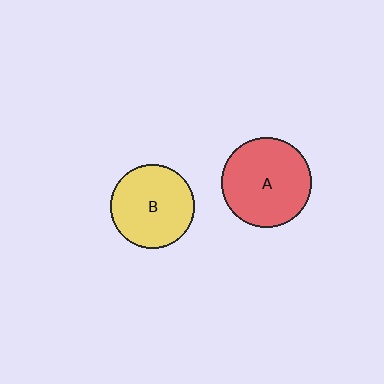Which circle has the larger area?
Circle A (red).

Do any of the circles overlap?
No, none of the circles overlap.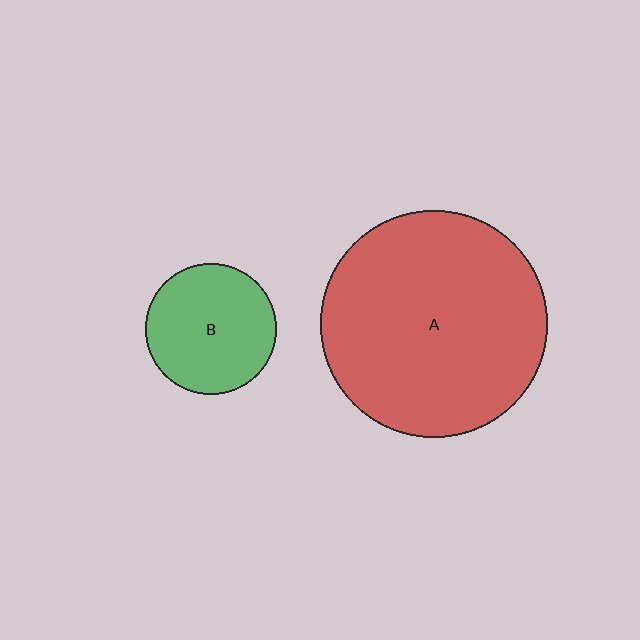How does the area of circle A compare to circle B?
Approximately 3.0 times.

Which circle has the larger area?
Circle A (red).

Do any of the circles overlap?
No, none of the circles overlap.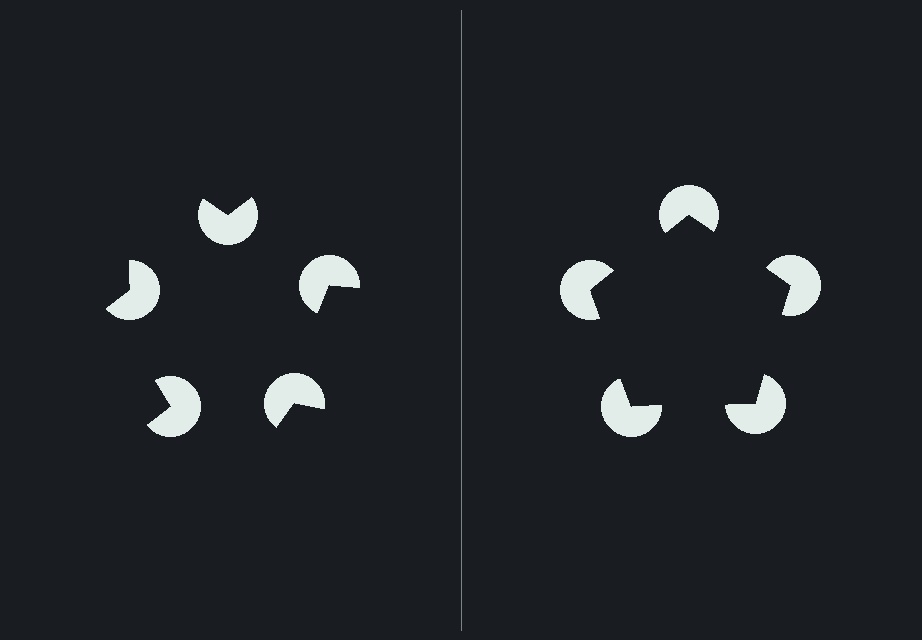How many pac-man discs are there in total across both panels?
10 — 5 on each side.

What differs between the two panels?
The pac-man discs are positioned identically on both sides; only the wedge orientations differ. On the right they align to a pentagon; on the left they are misaligned.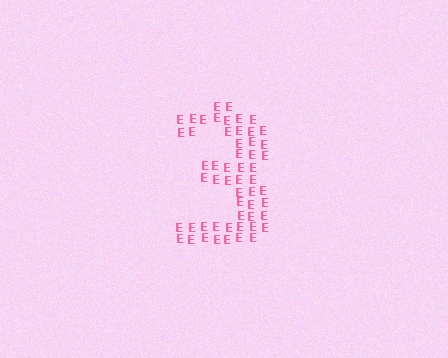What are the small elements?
The small elements are letter E's.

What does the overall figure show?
The overall figure shows the digit 3.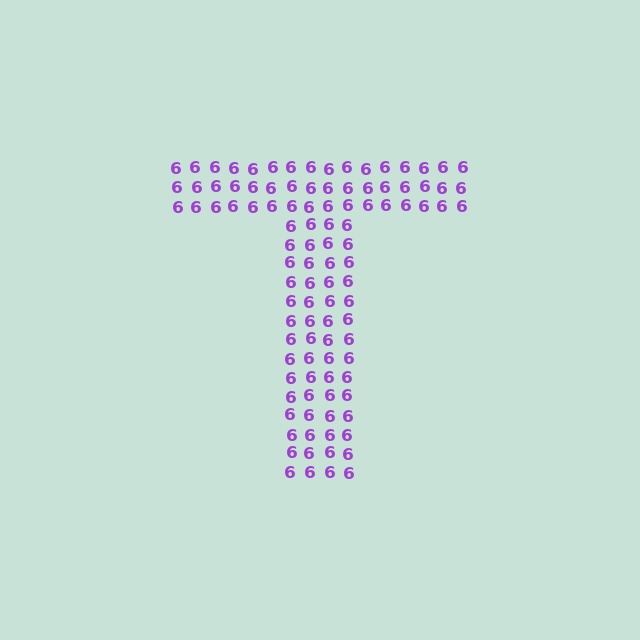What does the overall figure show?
The overall figure shows the letter T.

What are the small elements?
The small elements are digit 6's.